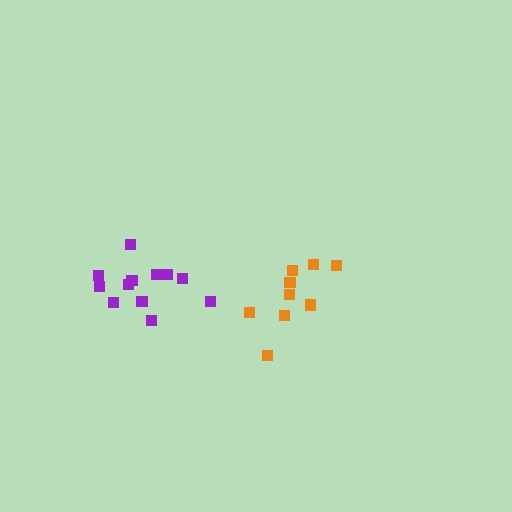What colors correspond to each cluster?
The clusters are colored: purple, orange.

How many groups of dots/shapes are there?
There are 2 groups.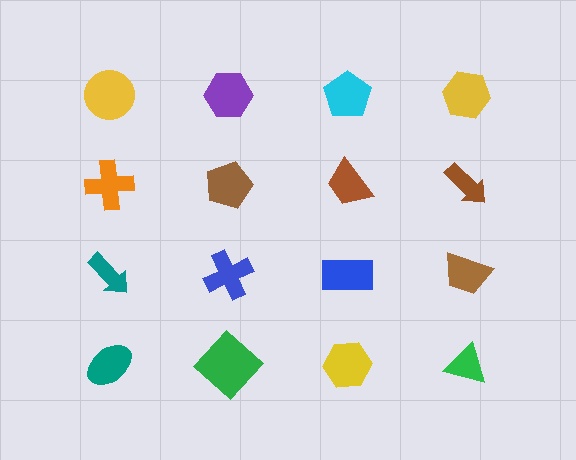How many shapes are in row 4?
4 shapes.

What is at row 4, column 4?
A green triangle.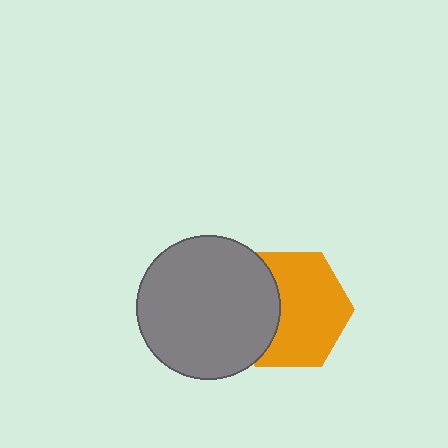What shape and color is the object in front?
The object in front is a gray circle.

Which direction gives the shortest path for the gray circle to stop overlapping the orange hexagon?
Moving left gives the shortest separation.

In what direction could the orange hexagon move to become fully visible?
The orange hexagon could move right. That would shift it out from behind the gray circle entirely.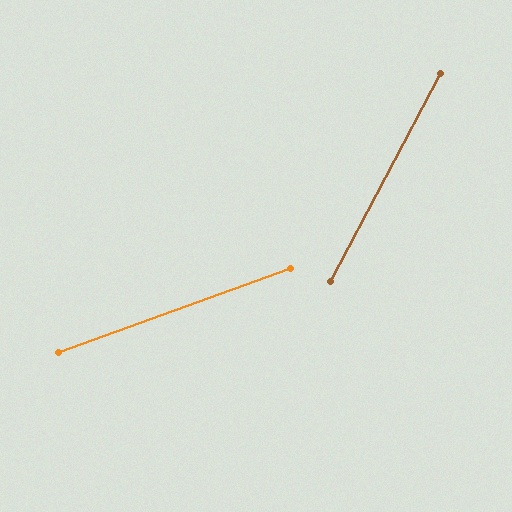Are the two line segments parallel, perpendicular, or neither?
Neither parallel nor perpendicular — they differ by about 42°.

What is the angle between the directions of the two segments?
Approximately 42 degrees.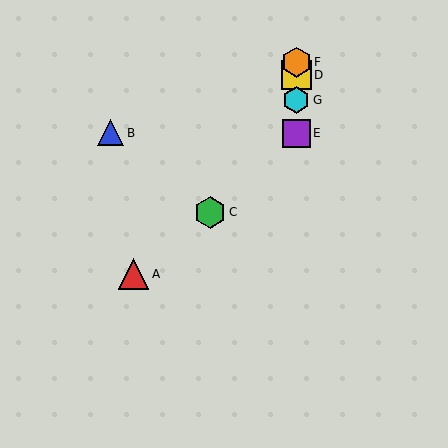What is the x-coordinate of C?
Object C is at x≈210.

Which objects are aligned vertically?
Objects D, E, F, G are aligned vertically.